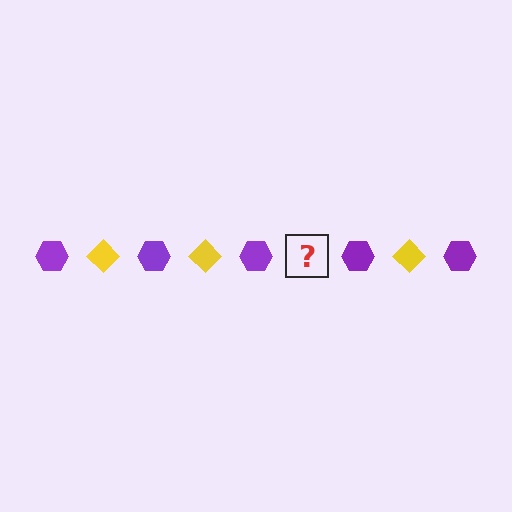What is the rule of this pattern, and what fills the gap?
The rule is that the pattern alternates between purple hexagon and yellow diamond. The gap should be filled with a yellow diamond.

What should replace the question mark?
The question mark should be replaced with a yellow diamond.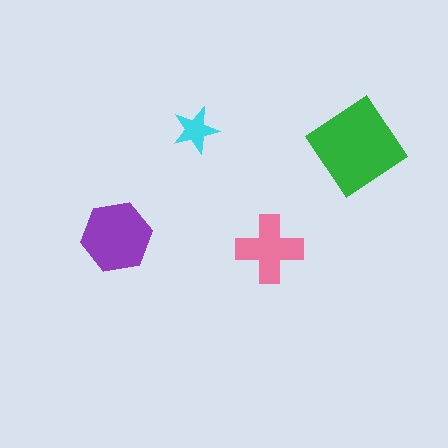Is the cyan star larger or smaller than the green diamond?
Smaller.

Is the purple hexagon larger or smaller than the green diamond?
Smaller.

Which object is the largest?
The green diamond.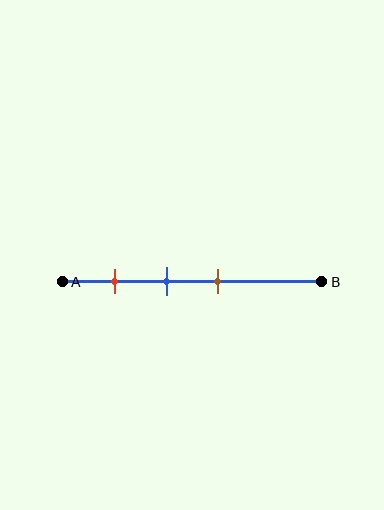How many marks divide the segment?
There are 3 marks dividing the segment.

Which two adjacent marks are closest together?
The blue and brown marks are the closest adjacent pair.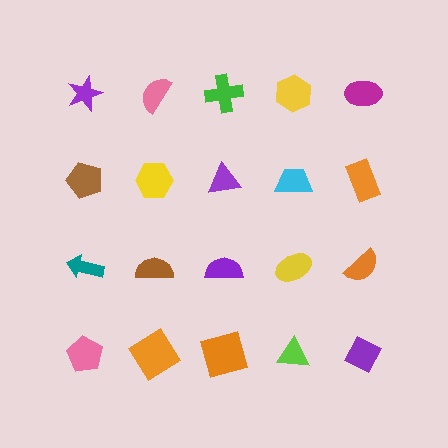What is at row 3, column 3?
A purple semicircle.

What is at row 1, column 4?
A yellow hexagon.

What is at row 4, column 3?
An orange square.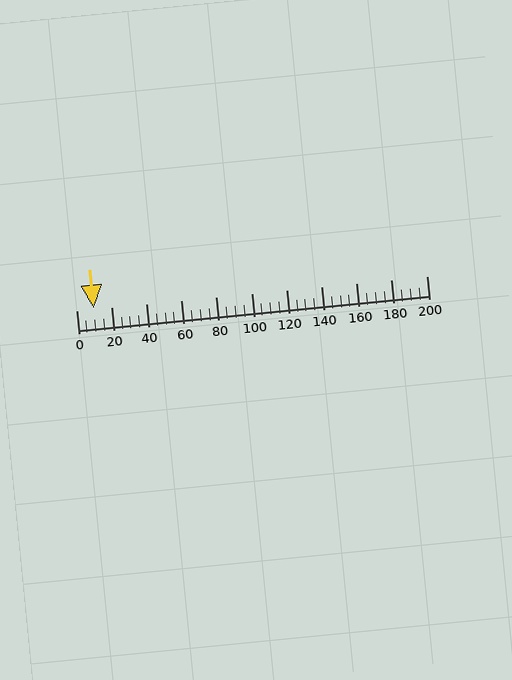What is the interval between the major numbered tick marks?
The major tick marks are spaced 20 units apart.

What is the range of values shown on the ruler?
The ruler shows values from 0 to 200.